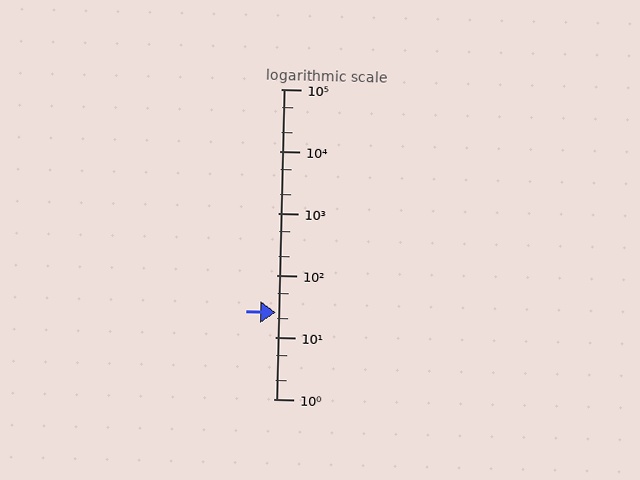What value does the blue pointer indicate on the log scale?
The pointer indicates approximately 25.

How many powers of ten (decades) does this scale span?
The scale spans 5 decades, from 1 to 100000.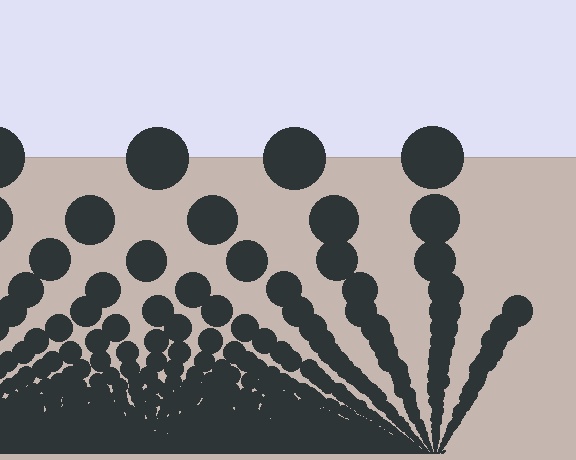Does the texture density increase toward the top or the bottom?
Density increases toward the bottom.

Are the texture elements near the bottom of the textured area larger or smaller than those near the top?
Smaller. The gradient is inverted — elements near the bottom are smaller and denser.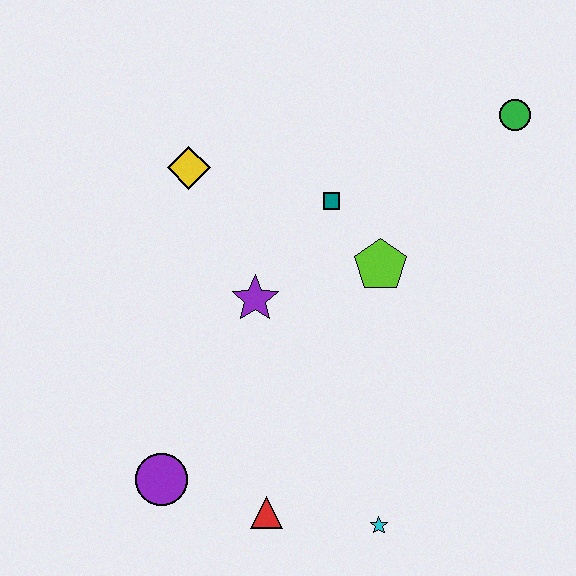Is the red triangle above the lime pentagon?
No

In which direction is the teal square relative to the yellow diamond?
The teal square is to the right of the yellow diamond.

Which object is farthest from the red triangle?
The green circle is farthest from the red triangle.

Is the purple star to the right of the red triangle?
No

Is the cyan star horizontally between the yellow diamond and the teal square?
No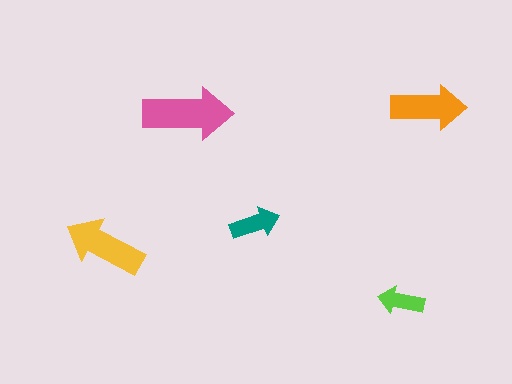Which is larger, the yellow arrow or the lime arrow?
The yellow one.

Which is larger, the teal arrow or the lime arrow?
The teal one.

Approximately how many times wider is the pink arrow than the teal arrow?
About 2 times wider.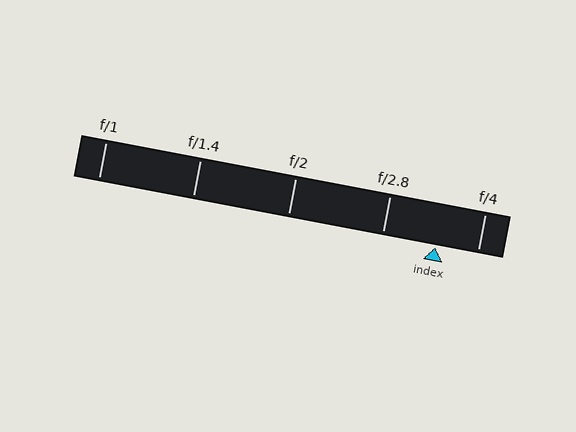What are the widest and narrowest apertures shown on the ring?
The widest aperture shown is f/1 and the narrowest is f/4.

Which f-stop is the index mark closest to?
The index mark is closest to f/4.